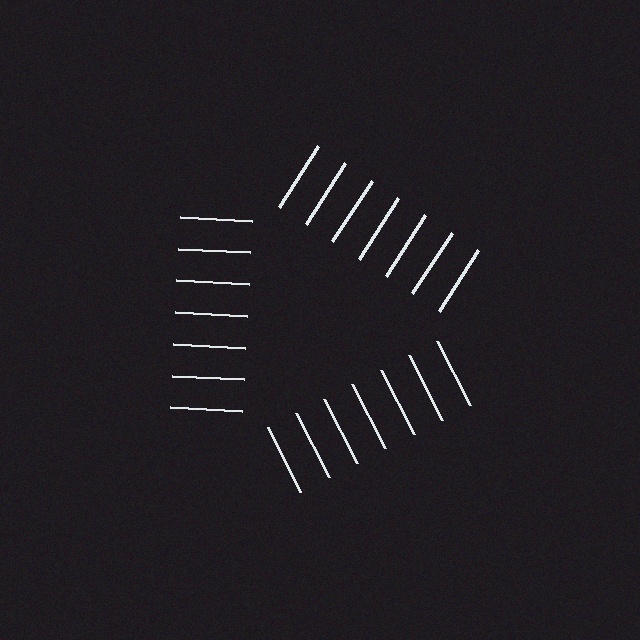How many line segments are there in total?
21 — 7 along each of the 3 edges.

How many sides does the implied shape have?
3 sides — the line-ends trace a triangle.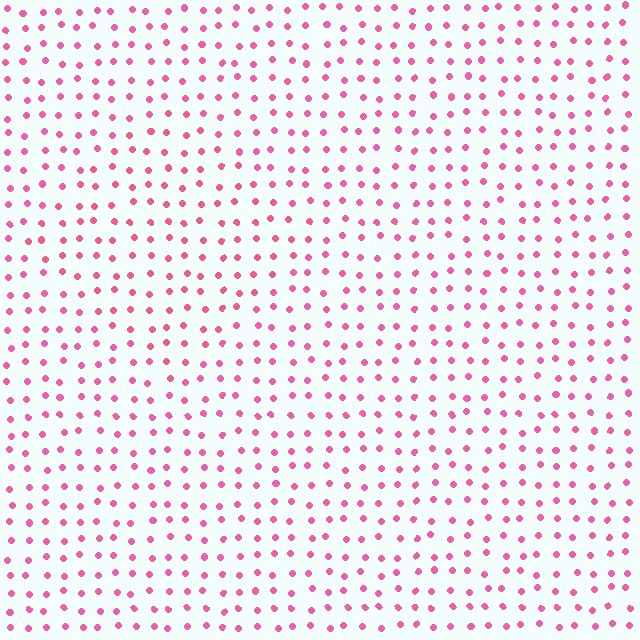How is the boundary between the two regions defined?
The boundary is defined purely by a slight shift in hue (about 18 degrees). Spacing, size, and orientation are identical on both sides.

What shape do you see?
I see a diamond.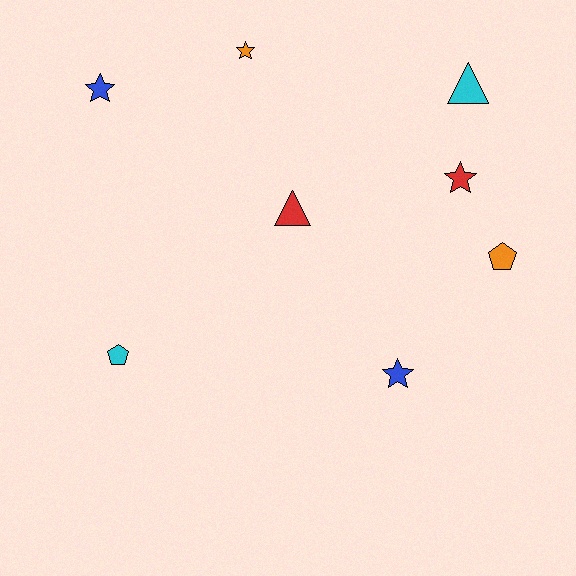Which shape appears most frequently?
Star, with 4 objects.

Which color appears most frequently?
Blue, with 2 objects.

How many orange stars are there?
There is 1 orange star.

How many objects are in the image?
There are 8 objects.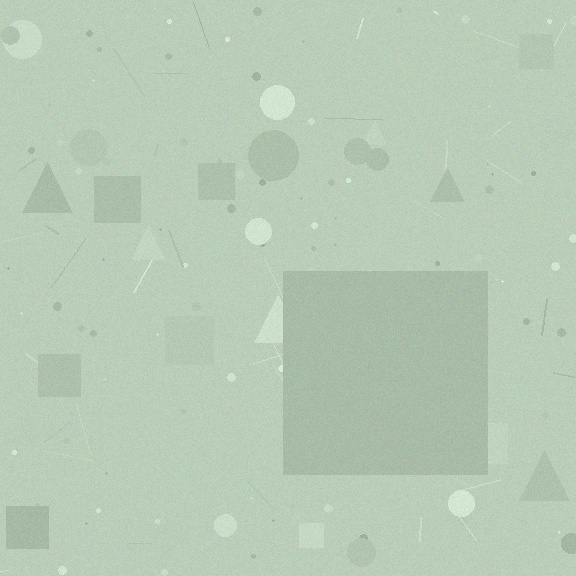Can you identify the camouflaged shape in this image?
The camouflaged shape is a square.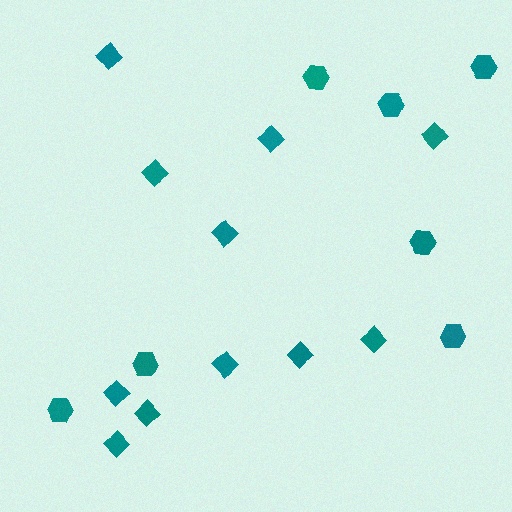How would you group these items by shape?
There are 2 groups: one group of diamonds (11) and one group of hexagons (7).